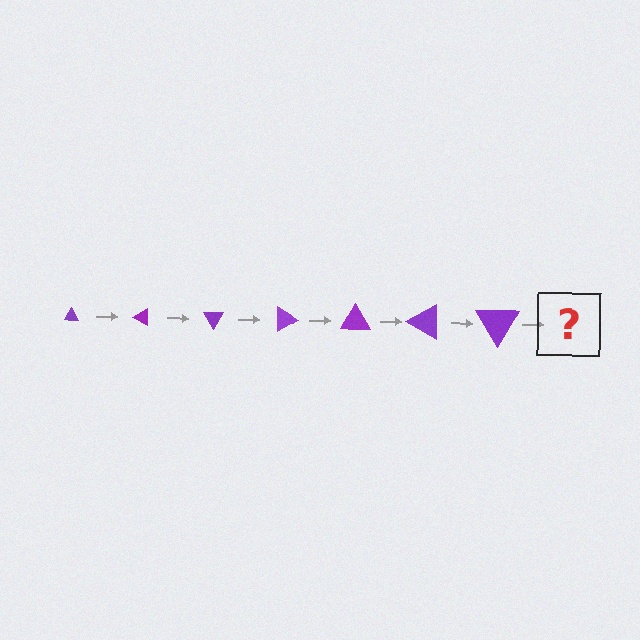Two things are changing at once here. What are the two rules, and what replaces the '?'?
The two rules are that the triangle grows larger each step and it rotates 30 degrees each step. The '?' should be a triangle, larger than the previous one and rotated 210 degrees from the start.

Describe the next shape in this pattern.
It should be a triangle, larger than the previous one and rotated 210 degrees from the start.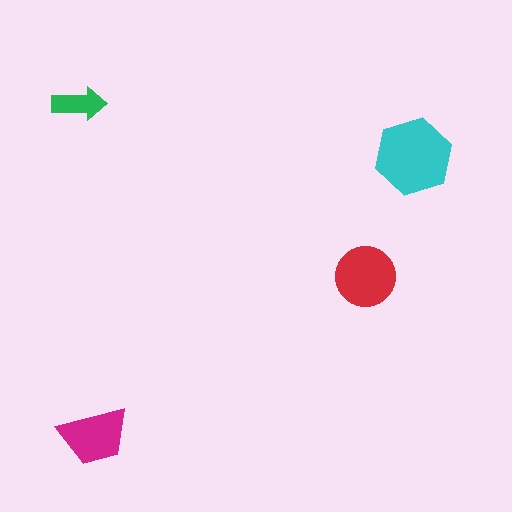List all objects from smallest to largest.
The green arrow, the magenta trapezoid, the red circle, the cyan hexagon.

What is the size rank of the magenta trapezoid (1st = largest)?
3rd.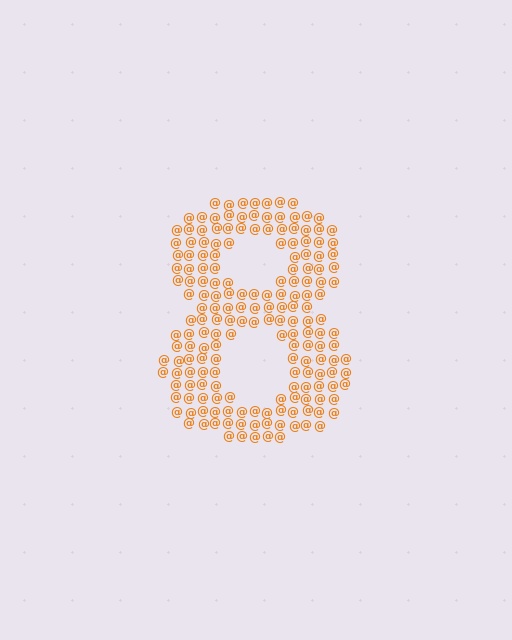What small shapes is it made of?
It is made of small at signs.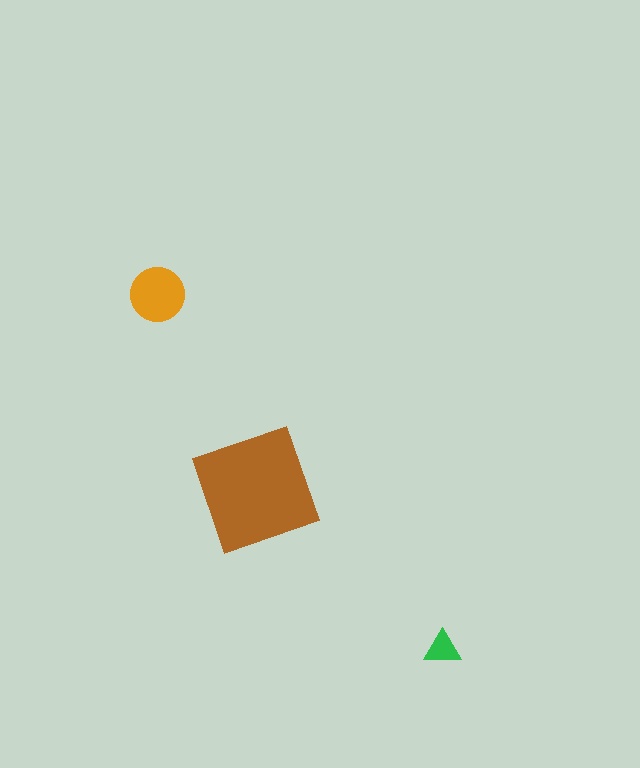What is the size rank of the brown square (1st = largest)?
1st.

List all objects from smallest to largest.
The green triangle, the orange circle, the brown square.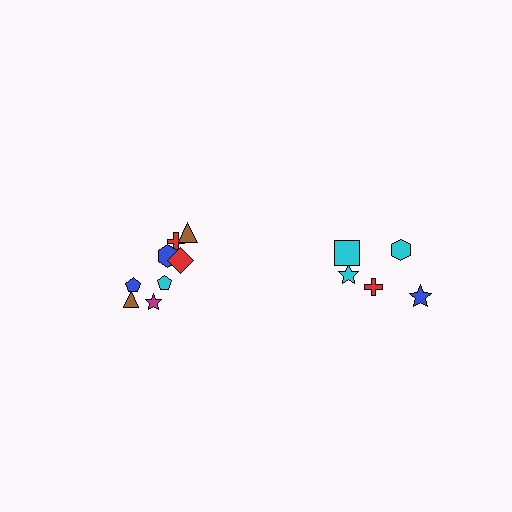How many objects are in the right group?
There are 5 objects.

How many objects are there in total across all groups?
There are 13 objects.